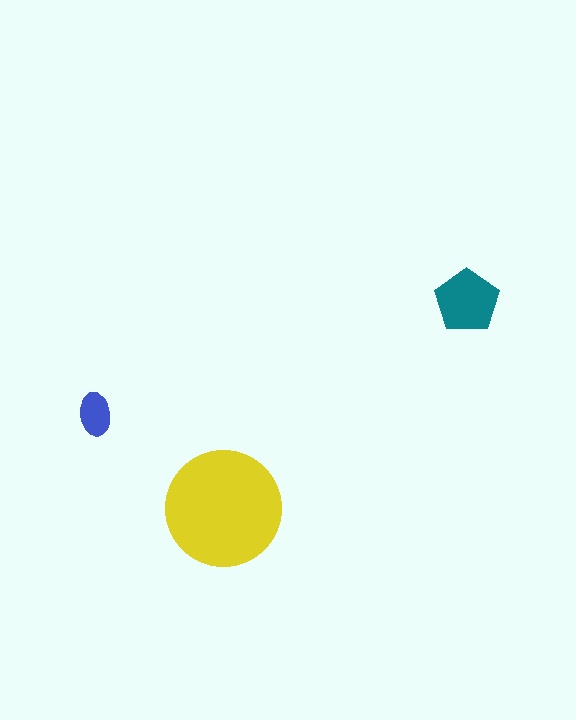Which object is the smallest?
The blue ellipse.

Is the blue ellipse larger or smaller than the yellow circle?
Smaller.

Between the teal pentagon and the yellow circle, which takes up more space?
The yellow circle.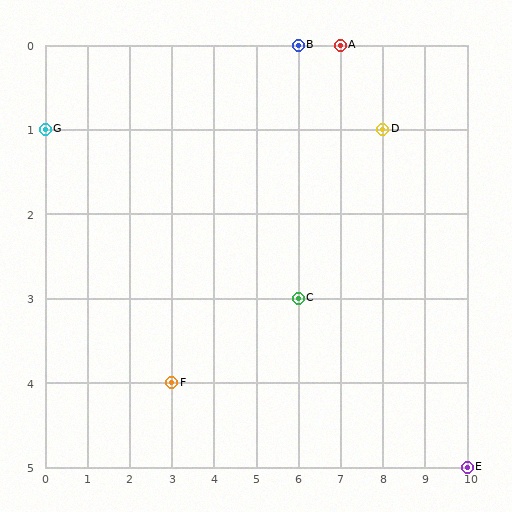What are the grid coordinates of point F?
Point F is at grid coordinates (3, 4).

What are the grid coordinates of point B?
Point B is at grid coordinates (6, 0).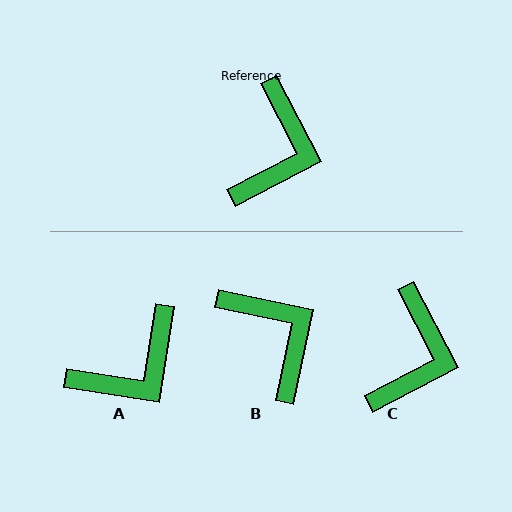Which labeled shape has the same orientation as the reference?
C.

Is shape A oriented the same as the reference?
No, it is off by about 36 degrees.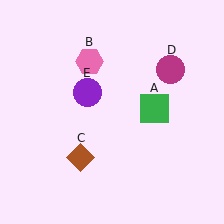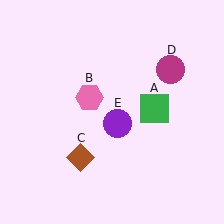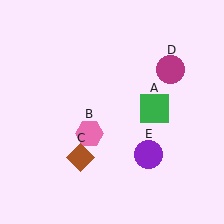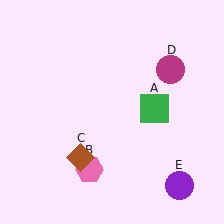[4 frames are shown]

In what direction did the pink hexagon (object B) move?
The pink hexagon (object B) moved down.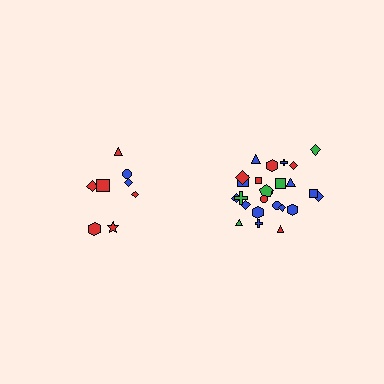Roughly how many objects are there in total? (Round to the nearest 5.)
Roughly 35 objects in total.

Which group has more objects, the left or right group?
The right group.